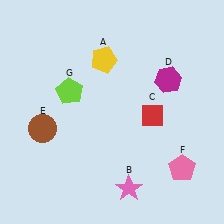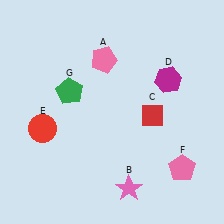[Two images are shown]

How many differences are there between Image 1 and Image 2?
There are 3 differences between the two images.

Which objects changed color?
A changed from yellow to pink. E changed from brown to red. G changed from lime to green.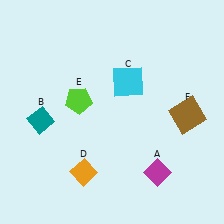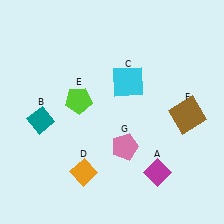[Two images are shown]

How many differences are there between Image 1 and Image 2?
There is 1 difference between the two images.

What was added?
A pink pentagon (G) was added in Image 2.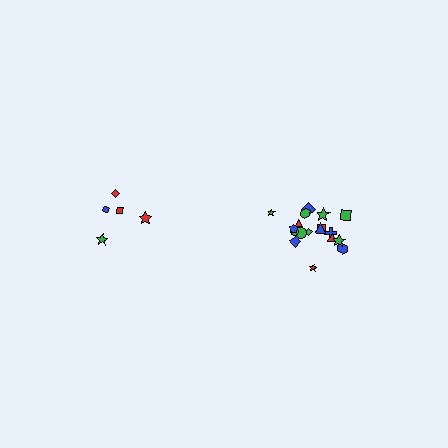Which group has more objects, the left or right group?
The right group.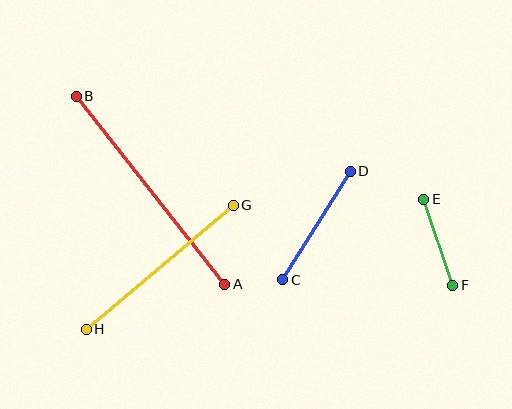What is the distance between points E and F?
The distance is approximately 91 pixels.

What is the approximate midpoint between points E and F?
The midpoint is at approximately (438, 242) pixels.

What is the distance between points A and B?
The distance is approximately 240 pixels.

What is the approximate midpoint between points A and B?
The midpoint is at approximately (151, 190) pixels.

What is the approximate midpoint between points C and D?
The midpoint is at approximately (317, 225) pixels.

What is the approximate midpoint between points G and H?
The midpoint is at approximately (160, 267) pixels.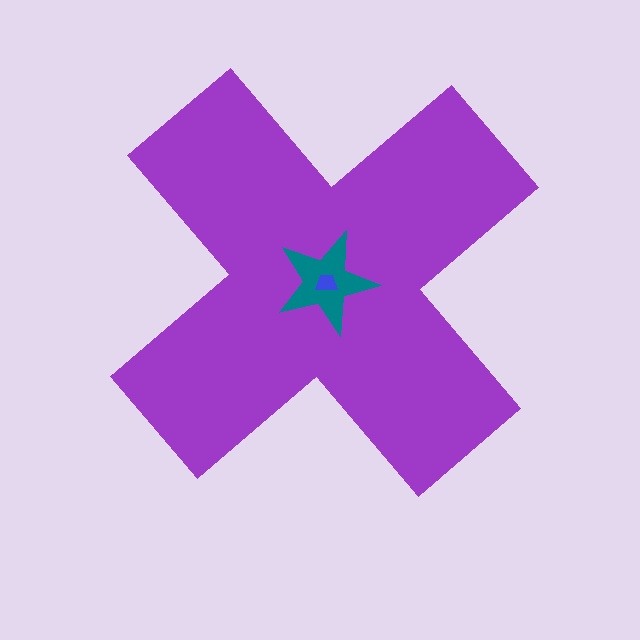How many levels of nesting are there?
3.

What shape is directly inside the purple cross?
The teal star.